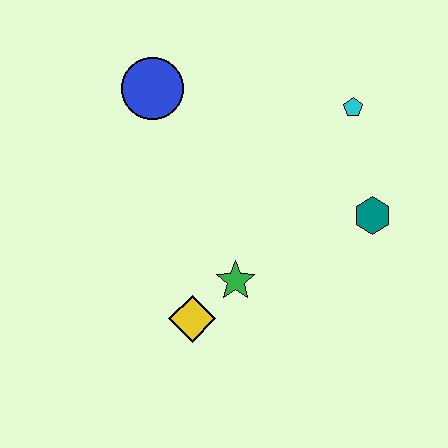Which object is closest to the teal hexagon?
The cyan pentagon is closest to the teal hexagon.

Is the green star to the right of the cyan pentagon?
No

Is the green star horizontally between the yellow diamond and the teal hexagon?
Yes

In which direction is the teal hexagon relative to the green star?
The teal hexagon is to the right of the green star.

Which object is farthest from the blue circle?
The teal hexagon is farthest from the blue circle.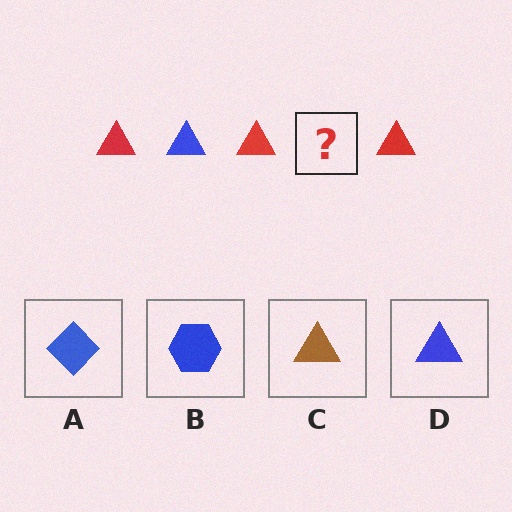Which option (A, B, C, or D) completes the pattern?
D.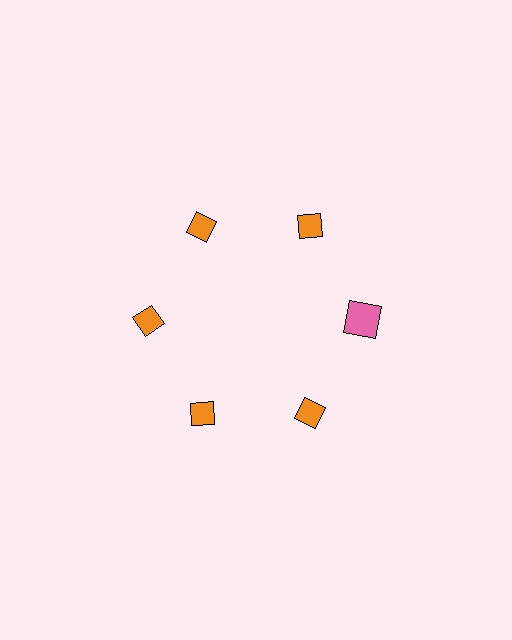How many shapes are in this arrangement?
There are 6 shapes arranged in a ring pattern.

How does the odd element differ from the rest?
It differs in both color (pink instead of orange) and shape (square instead of diamond).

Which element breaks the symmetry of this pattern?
The pink square at roughly the 3 o'clock position breaks the symmetry. All other shapes are orange diamonds.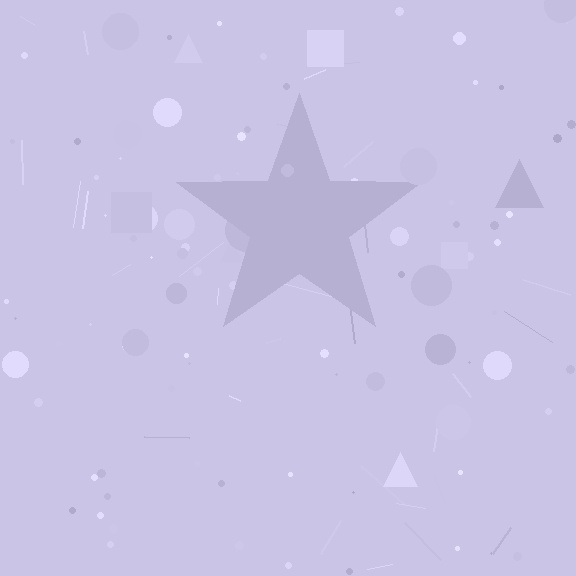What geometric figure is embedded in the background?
A star is embedded in the background.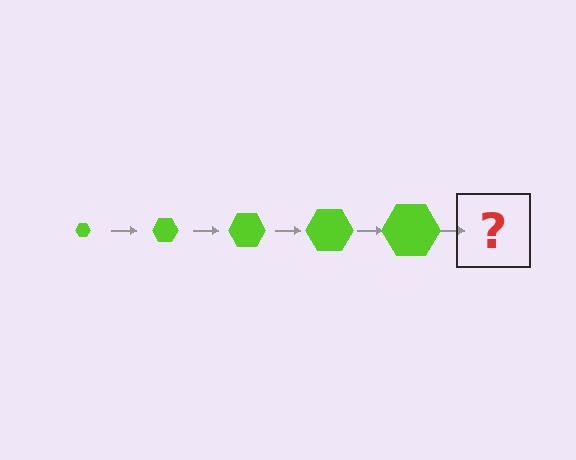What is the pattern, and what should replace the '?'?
The pattern is that the hexagon gets progressively larger each step. The '?' should be a lime hexagon, larger than the previous one.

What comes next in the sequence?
The next element should be a lime hexagon, larger than the previous one.